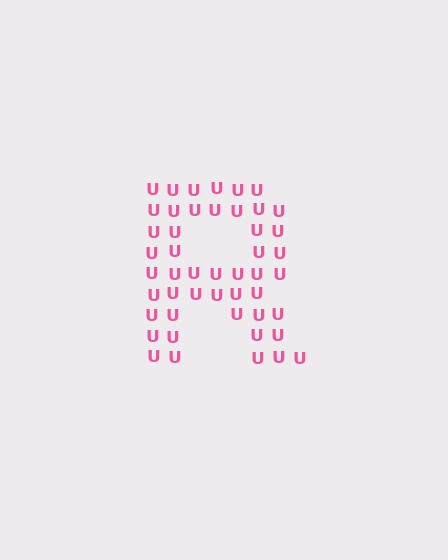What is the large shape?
The large shape is the letter R.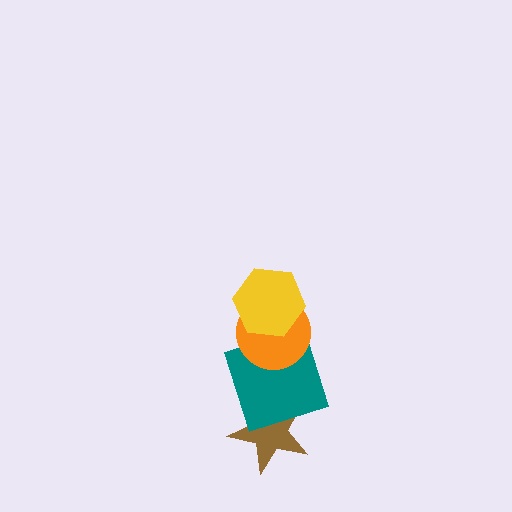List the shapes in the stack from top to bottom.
From top to bottom: the yellow hexagon, the orange circle, the teal square, the brown star.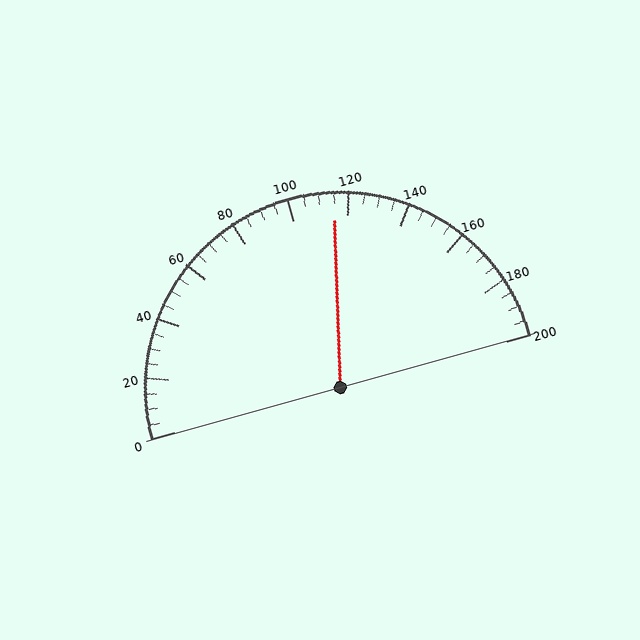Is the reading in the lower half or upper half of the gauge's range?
The reading is in the upper half of the range (0 to 200).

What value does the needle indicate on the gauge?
The needle indicates approximately 115.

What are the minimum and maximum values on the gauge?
The gauge ranges from 0 to 200.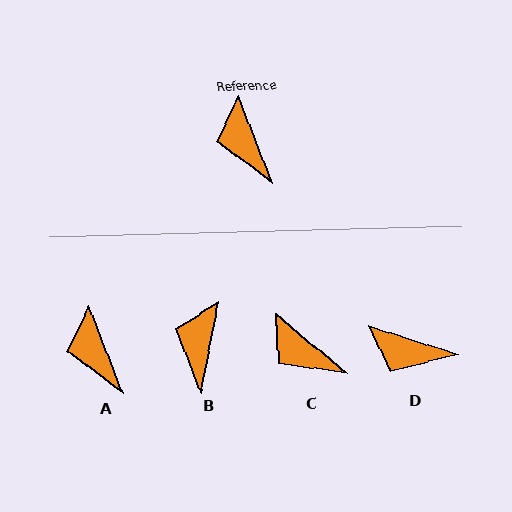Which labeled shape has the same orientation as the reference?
A.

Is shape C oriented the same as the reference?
No, it is off by about 29 degrees.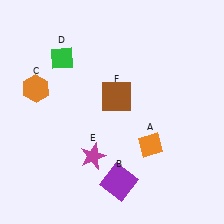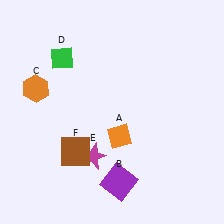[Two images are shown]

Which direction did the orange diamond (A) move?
The orange diamond (A) moved left.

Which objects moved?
The objects that moved are: the orange diamond (A), the brown square (F).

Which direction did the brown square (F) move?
The brown square (F) moved down.